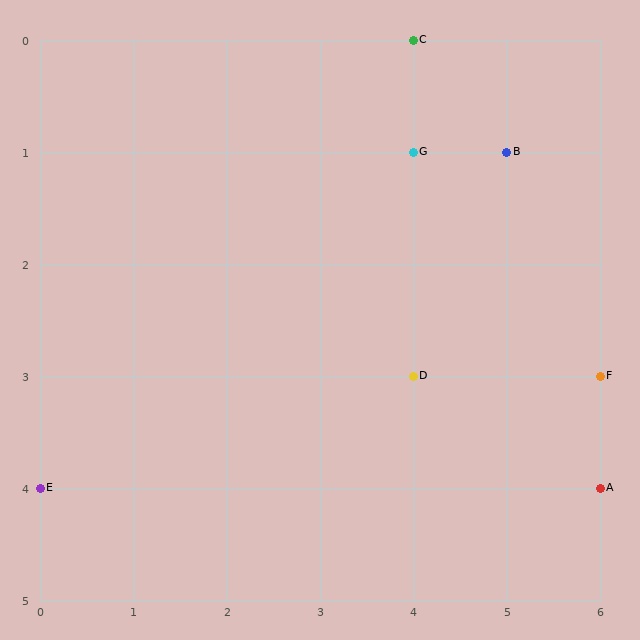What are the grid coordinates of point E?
Point E is at grid coordinates (0, 4).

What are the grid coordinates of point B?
Point B is at grid coordinates (5, 1).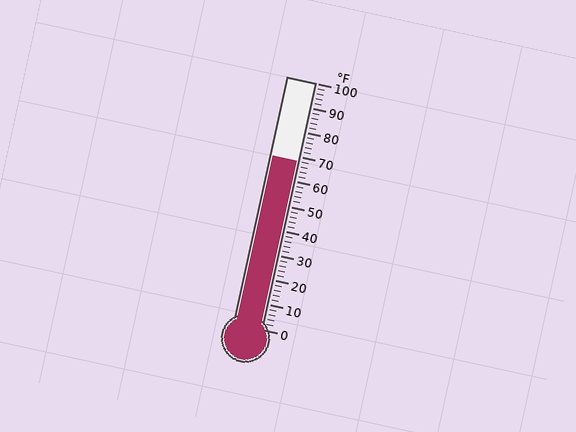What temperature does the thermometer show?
The thermometer shows approximately 68°F.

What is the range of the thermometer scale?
The thermometer scale ranges from 0°F to 100°F.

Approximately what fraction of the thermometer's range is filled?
The thermometer is filled to approximately 70% of its range.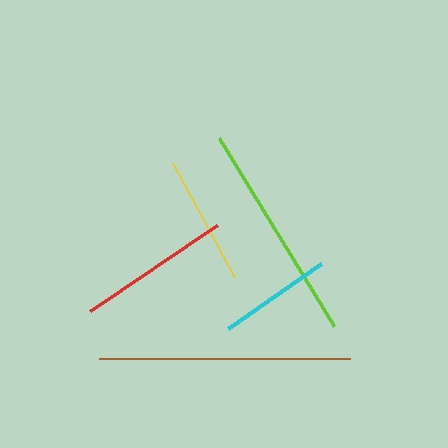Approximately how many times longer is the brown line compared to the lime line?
The brown line is approximately 1.1 times the length of the lime line.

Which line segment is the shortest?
The cyan line is the shortest at approximately 113 pixels.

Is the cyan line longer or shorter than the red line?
The red line is longer than the cyan line.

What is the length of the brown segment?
The brown segment is approximately 251 pixels long.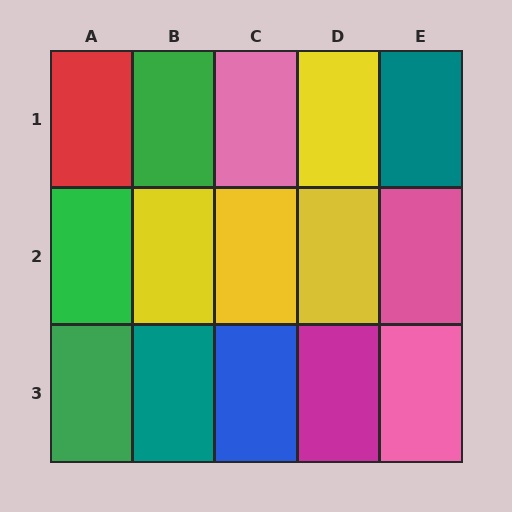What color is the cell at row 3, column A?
Green.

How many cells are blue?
1 cell is blue.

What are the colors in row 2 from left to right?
Green, yellow, yellow, yellow, pink.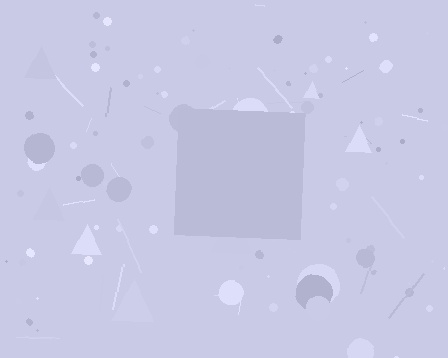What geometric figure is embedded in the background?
A square is embedded in the background.